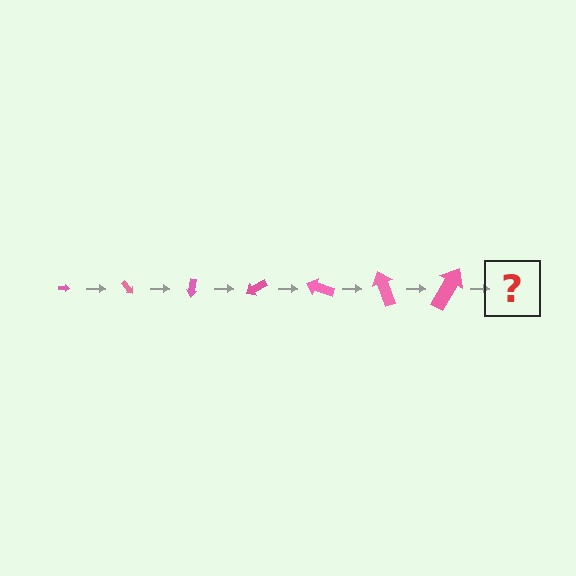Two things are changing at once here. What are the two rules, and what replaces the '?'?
The two rules are that the arrow grows larger each step and it rotates 50 degrees each step. The '?' should be an arrow, larger than the previous one and rotated 350 degrees from the start.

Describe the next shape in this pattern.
It should be an arrow, larger than the previous one and rotated 350 degrees from the start.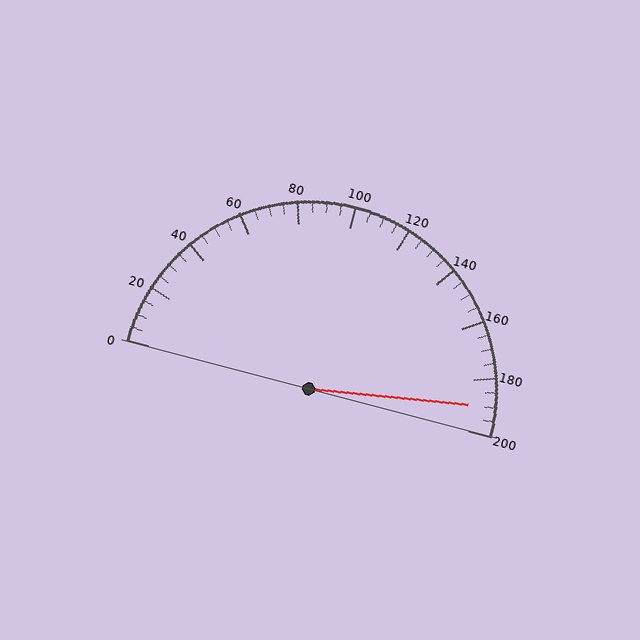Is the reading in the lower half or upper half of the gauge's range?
The reading is in the upper half of the range (0 to 200).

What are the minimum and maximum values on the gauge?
The gauge ranges from 0 to 200.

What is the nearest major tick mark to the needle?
The nearest major tick mark is 200.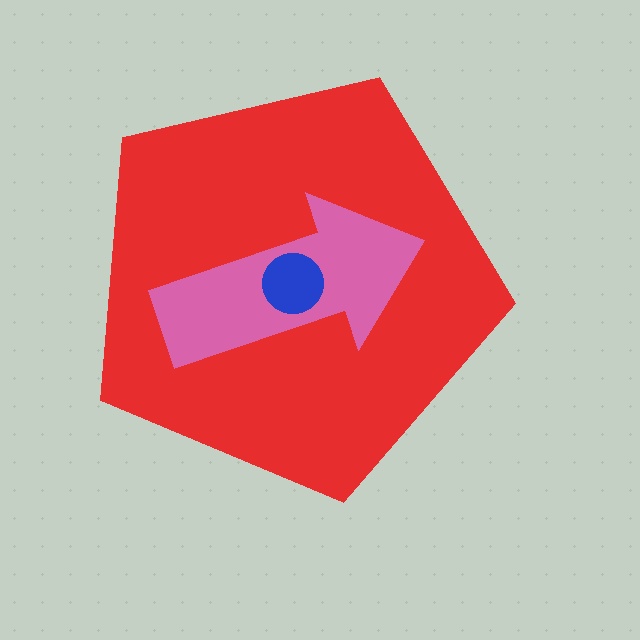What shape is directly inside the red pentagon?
The pink arrow.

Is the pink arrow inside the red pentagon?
Yes.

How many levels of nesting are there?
3.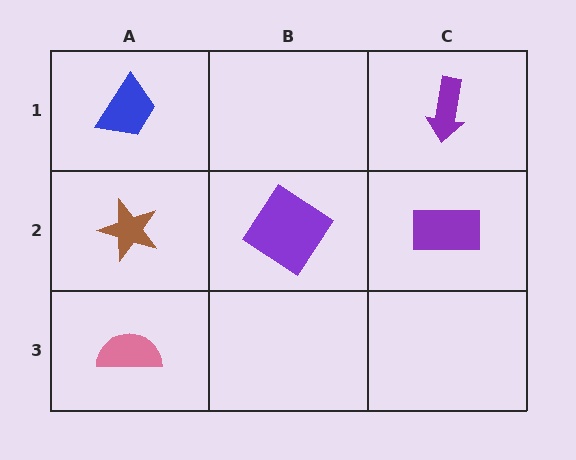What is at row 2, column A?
A brown star.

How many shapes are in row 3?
1 shape.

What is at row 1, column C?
A purple arrow.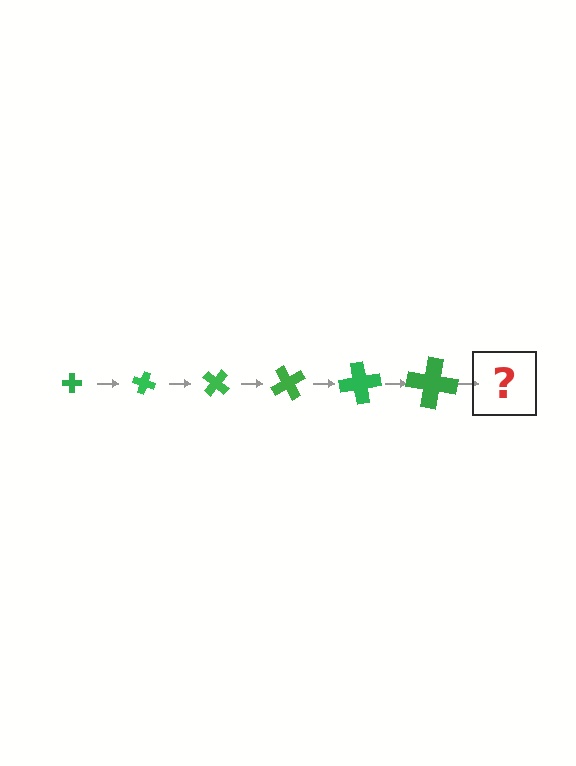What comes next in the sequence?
The next element should be a cross, larger than the previous one and rotated 120 degrees from the start.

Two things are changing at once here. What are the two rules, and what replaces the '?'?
The two rules are that the cross grows larger each step and it rotates 20 degrees each step. The '?' should be a cross, larger than the previous one and rotated 120 degrees from the start.